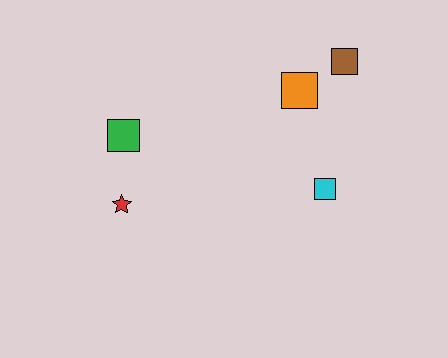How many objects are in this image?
There are 5 objects.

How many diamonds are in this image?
There are no diamonds.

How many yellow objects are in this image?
There are no yellow objects.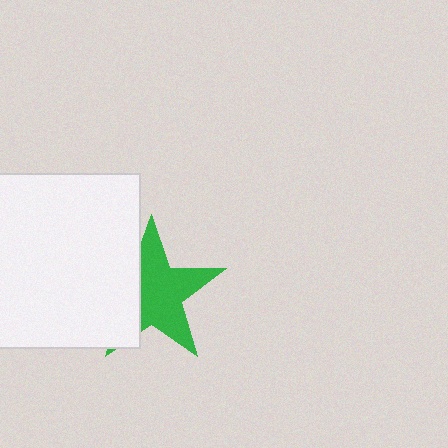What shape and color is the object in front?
The object in front is a white rectangle.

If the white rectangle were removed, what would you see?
You would see the complete green star.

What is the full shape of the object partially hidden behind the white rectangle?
The partially hidden object is a green star.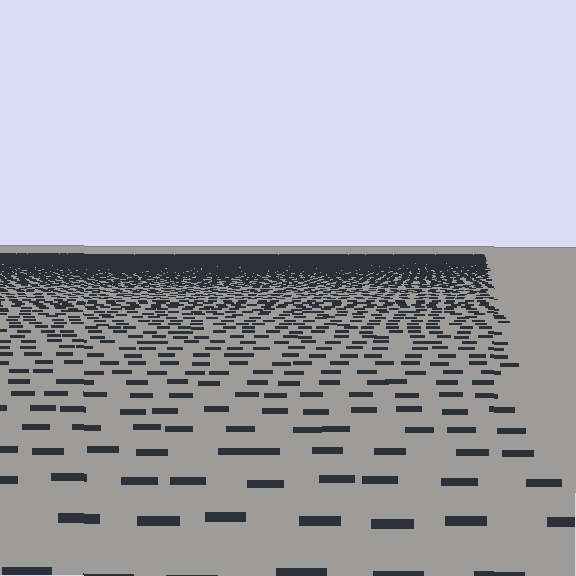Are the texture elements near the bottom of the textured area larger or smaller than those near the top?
Larger. Near the bottom, elements are closer to the viewer and appear at a bigger on-screen size.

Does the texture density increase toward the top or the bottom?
Density increases toward the top.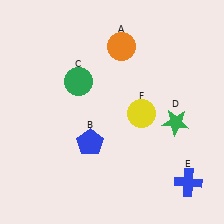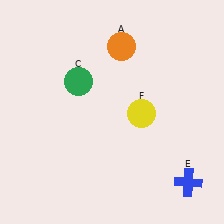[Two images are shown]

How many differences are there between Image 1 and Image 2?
There are 2 differences between the two images.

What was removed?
The green star (D), the blue pentagon (B) were removed in Image 2.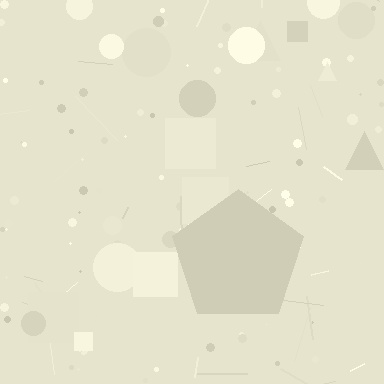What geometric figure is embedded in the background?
A pentagon is embedded in the background.